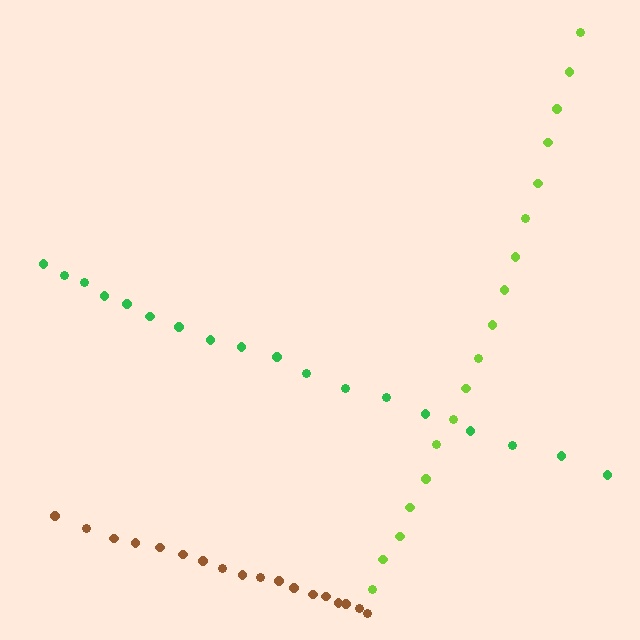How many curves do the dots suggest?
There are 3 distinct paths.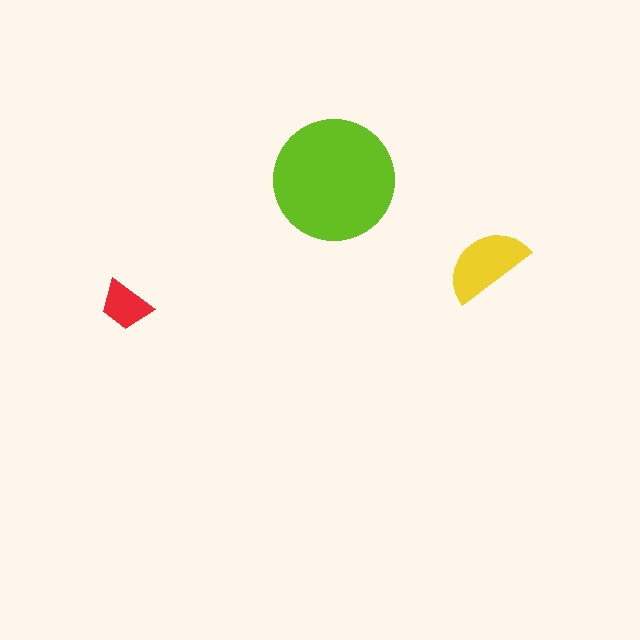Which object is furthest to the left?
The red trapezoid is leftmost.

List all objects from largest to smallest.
The lime circle, the yellow semicircle, the red trapezoid.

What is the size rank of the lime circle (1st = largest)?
1st.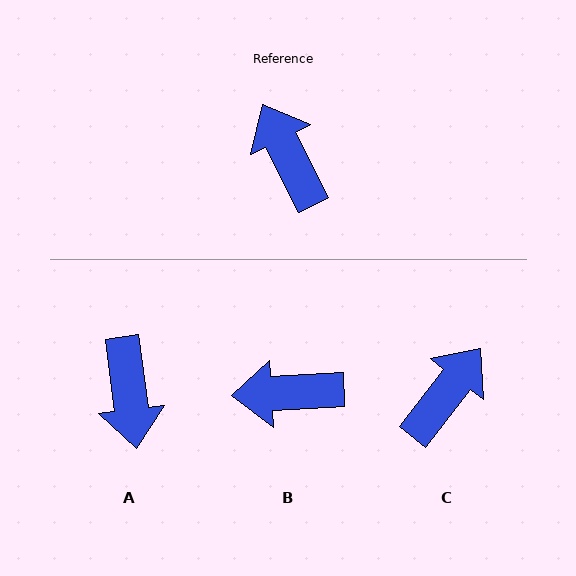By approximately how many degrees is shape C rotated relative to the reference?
Approximately 64 degrees clockwise.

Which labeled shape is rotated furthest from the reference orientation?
A, about 161 degrees away.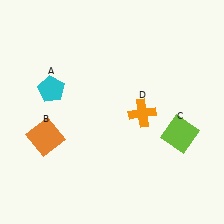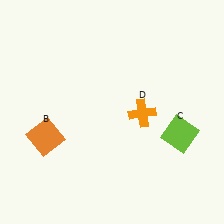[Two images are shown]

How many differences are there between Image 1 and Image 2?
There is 1 difference between the two images.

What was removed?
The cyan pentagon (A) was removed in Image 2.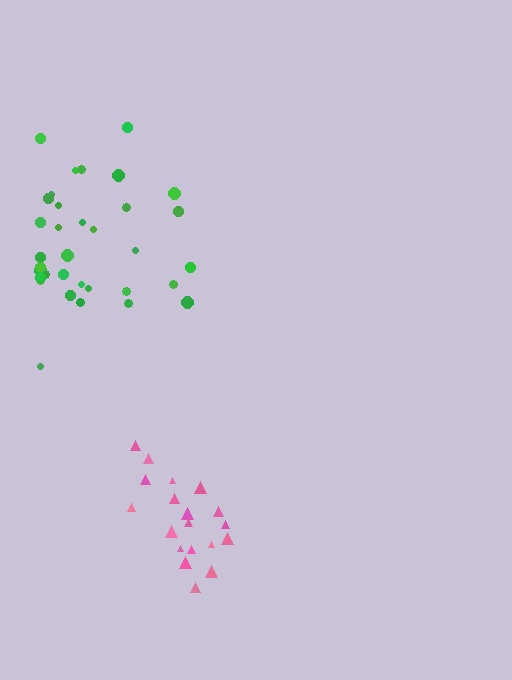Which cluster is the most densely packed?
Pink.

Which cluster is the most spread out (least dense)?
Green.